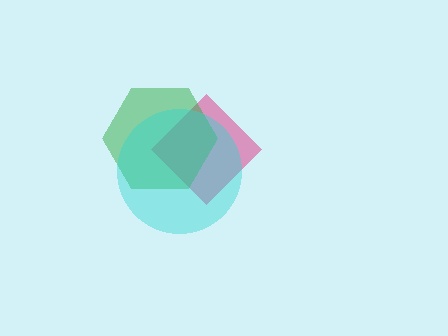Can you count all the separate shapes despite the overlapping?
Yes, there are 3 separate shapes.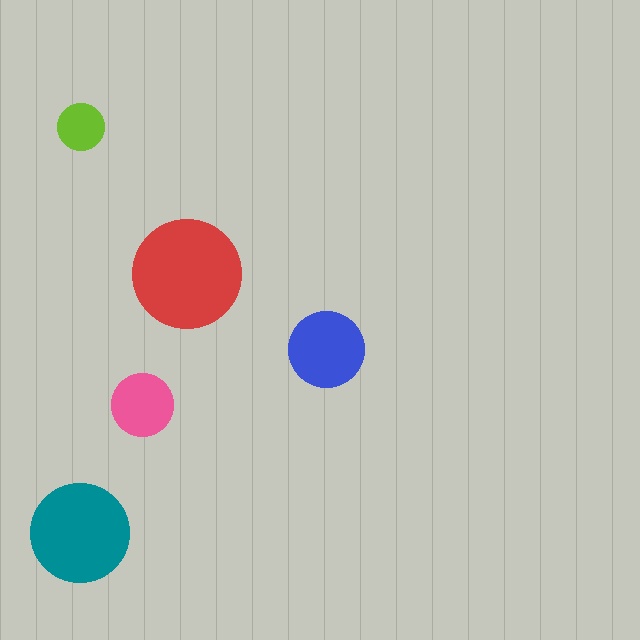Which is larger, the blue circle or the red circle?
The red one.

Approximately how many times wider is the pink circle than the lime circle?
About 1.5 times wider.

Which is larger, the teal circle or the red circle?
The red one.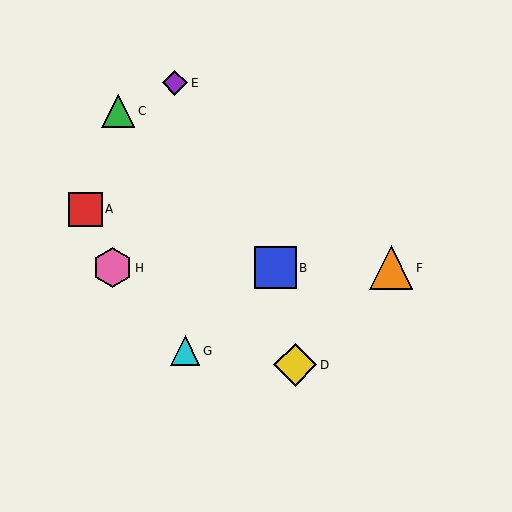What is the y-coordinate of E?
Object E is at y≈83.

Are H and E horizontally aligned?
No, H is at y≈268 and E is at y≈83.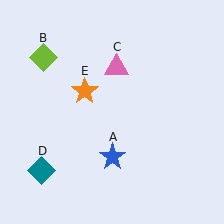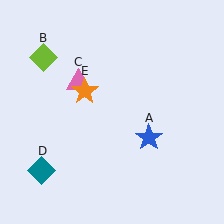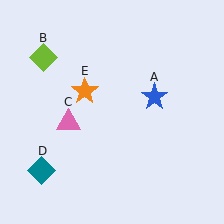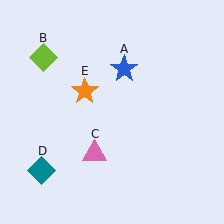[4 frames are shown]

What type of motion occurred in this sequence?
The blue star (object A), pink triangle (object C) rotated counterclockwise around the center of the scene.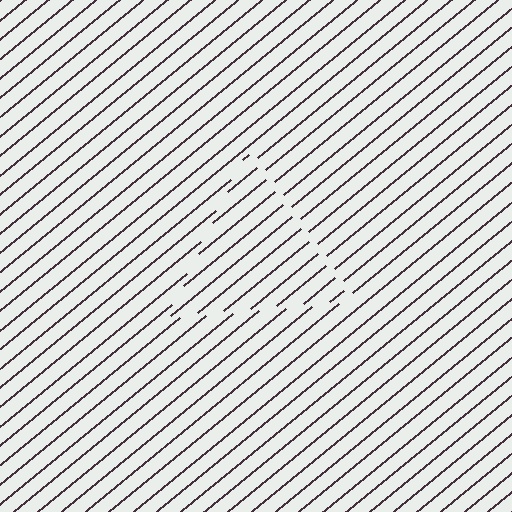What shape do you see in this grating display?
An illusory triangle. The interior of the shape contains the same grating, shifted by half a period — the contour is defined by the phase discontinuity where line-ends from the inner and outer gratings abut.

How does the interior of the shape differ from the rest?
The interior of the shape contains the same grating, shifted by half a period — the contour is defined by the phase discontinuity where line-ends from the inner and outer gratings abut.